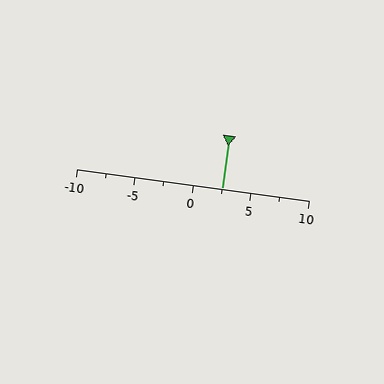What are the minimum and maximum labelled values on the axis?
The axis runs from -10 to 10.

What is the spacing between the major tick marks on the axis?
The major ticks are spaced 5 apart.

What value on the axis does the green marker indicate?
The marker indicates approximately 2.5.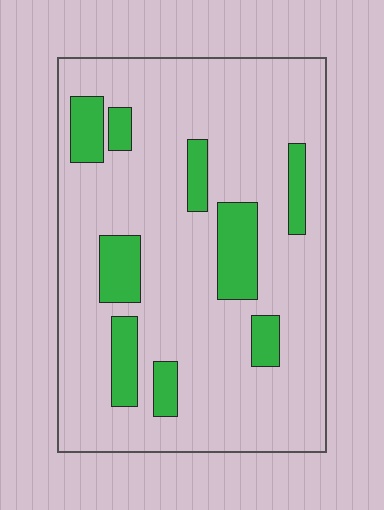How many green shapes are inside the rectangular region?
9.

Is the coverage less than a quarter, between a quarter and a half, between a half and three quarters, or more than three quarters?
Less than a quarter.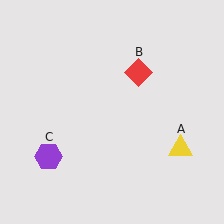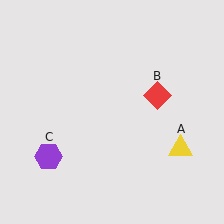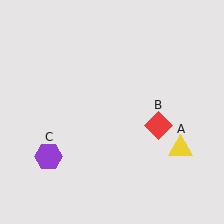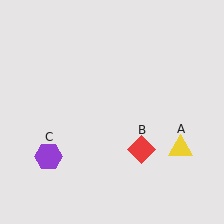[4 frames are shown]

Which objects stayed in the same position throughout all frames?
Yellow triangle (object A) and purple hexagon (object C) remained stationary.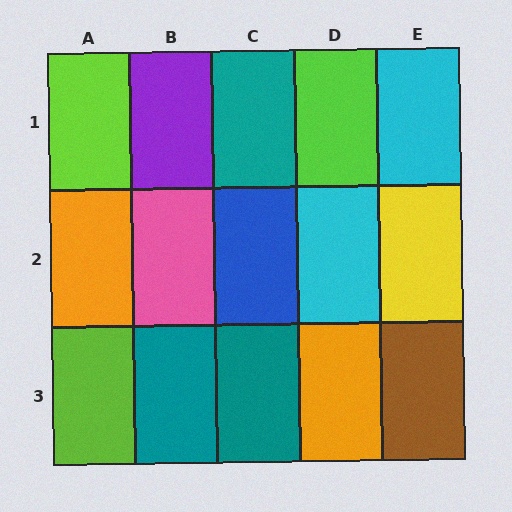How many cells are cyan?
2 cells are cyan.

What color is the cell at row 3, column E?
Brown.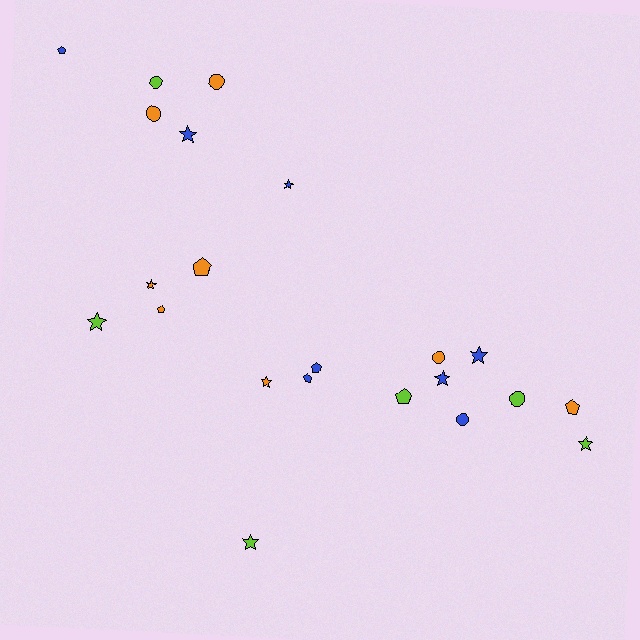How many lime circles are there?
There are 2 lime circles.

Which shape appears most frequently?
Star, with 9 objects.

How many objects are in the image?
There are 22 objects.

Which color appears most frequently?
Orange, with 8 objects.